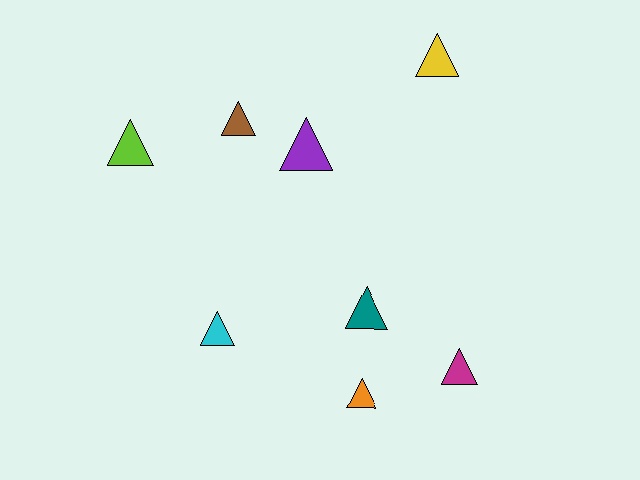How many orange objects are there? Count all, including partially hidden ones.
There is 1 orange object.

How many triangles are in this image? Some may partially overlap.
There are 8 triangles.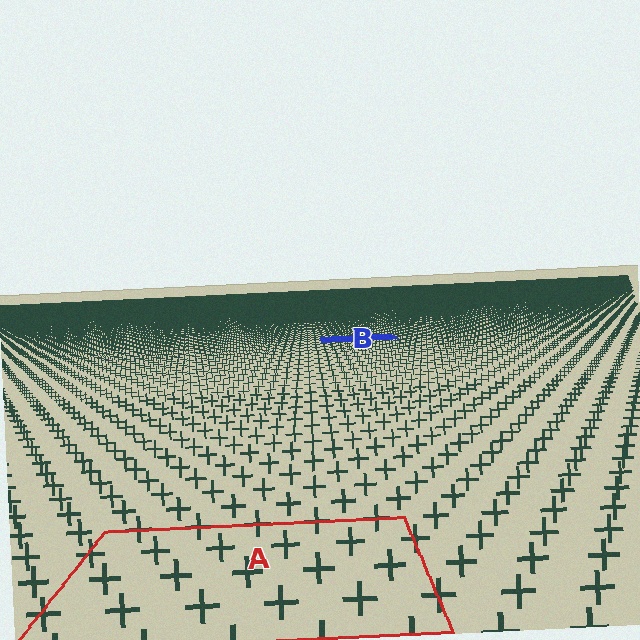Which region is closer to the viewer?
Region A is closer. The texture elements there are larger and more spread out.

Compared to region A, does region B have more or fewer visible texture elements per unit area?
Region B has more texture elements per unit area — they are packed more densely because it is farther away.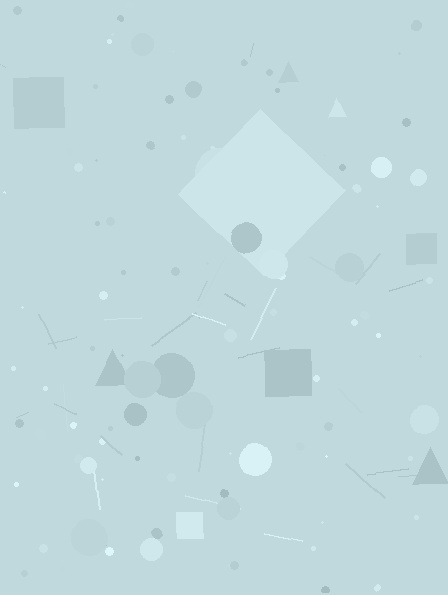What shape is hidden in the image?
A diamond is hidden in the image.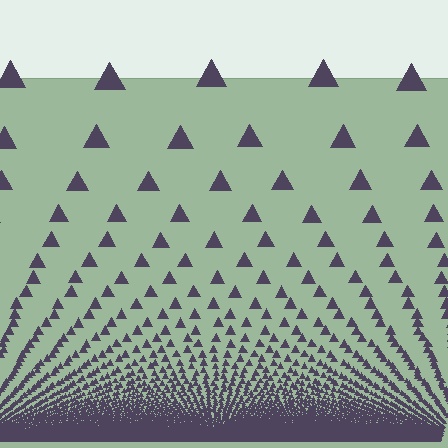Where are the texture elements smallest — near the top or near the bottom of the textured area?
Near the bottom.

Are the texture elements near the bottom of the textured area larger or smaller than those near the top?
Smaller. The gradient is inverted — elements near the bottom are smaller and denser.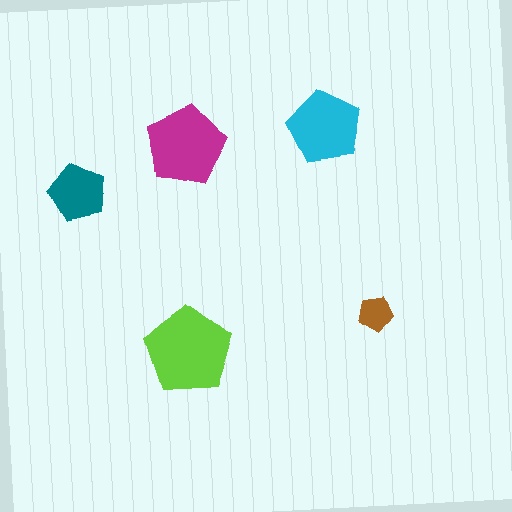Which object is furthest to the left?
The teal pentagon is leftmost.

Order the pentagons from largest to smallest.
the lime one, the magenta one, the cyan one, the teal one, the brown one.